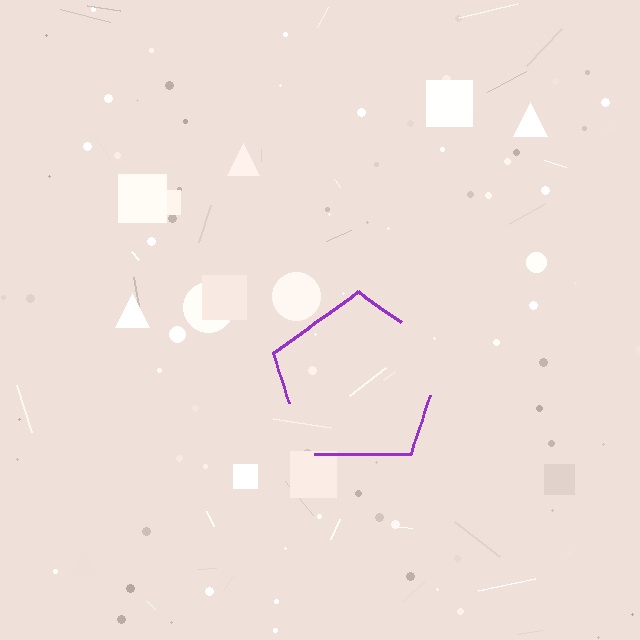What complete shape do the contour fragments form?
The contour fragments form a pentagon.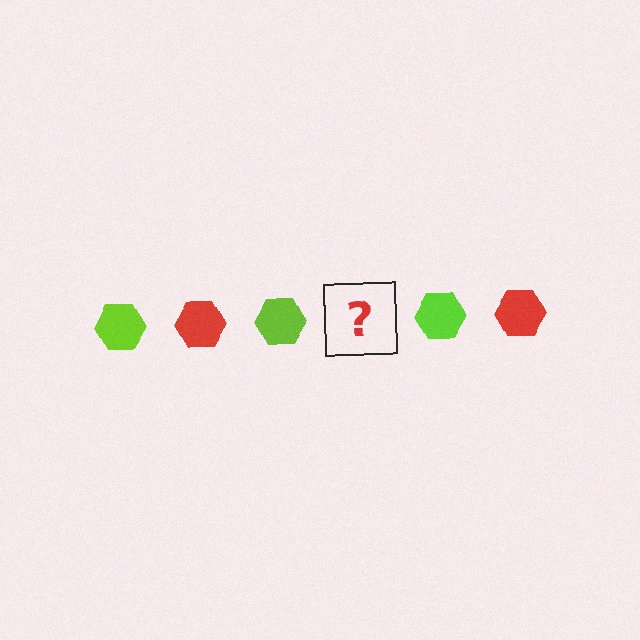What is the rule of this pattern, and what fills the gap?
The rule is that the pattern cycles through lime, red hexagons. The gap should be filled with a red hexagon.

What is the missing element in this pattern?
The missing element is a red hexagon.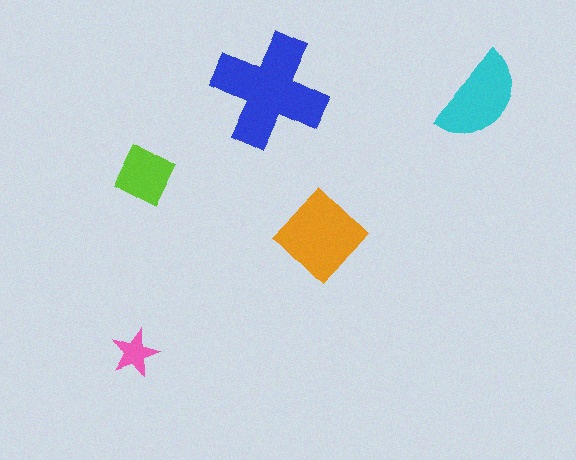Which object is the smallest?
The pink star.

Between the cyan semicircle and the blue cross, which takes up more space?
The blue cross.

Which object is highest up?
The blue cross is topmost.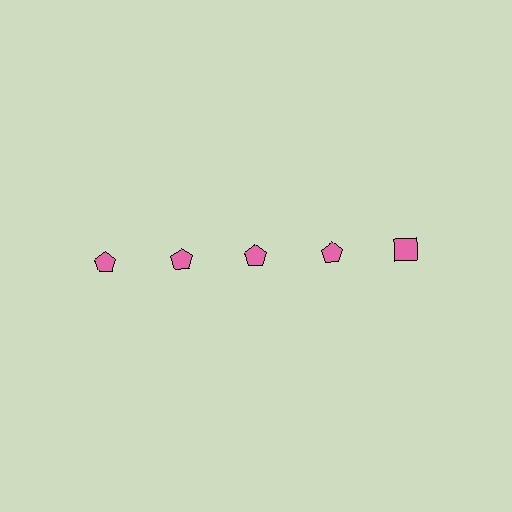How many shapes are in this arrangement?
There are 5 shapes arranged in a grid pattern.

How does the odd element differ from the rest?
It has a different shape: square instead of pentagon.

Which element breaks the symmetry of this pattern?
The pink square in the top row, rightmost column breaks the symmetry. All other shapes are pink pentagons.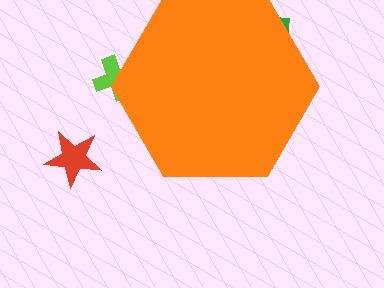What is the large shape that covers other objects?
An orange hexagon.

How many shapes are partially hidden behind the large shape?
2 shapes are partially hidden.